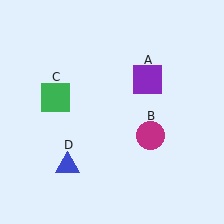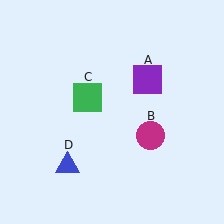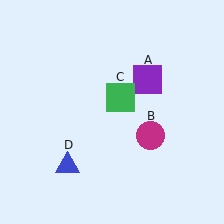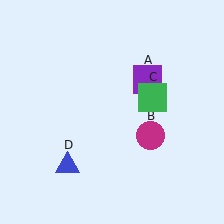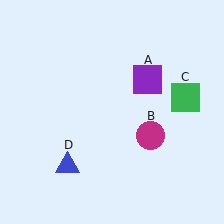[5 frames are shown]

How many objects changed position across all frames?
1 object changed position: green square (object C).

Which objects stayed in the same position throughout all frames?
Purple square (object A) and magenta circle (object B) and blue triangle (object D) remained stationary.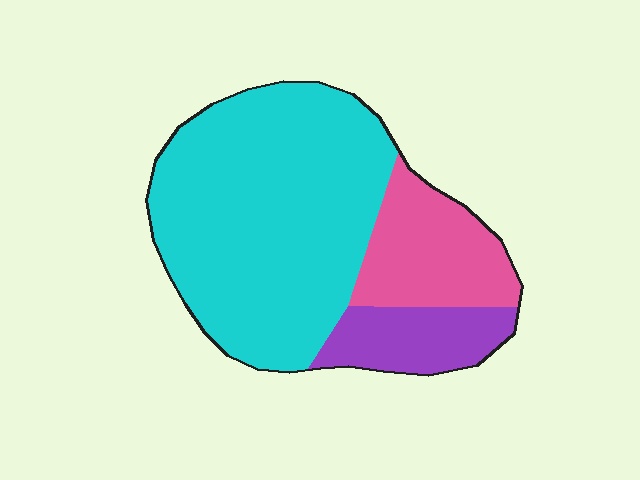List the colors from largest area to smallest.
From largest to smallest: cyan, pink, purple.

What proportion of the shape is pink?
Pink takes up about one fifth (1/5) of the shape.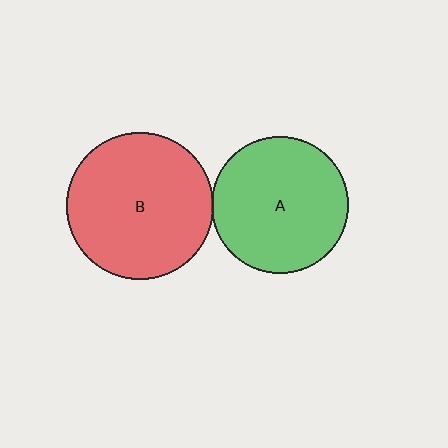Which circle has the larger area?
Circle B (red).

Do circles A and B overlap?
Yes.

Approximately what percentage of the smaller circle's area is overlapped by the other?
Approximately 5%.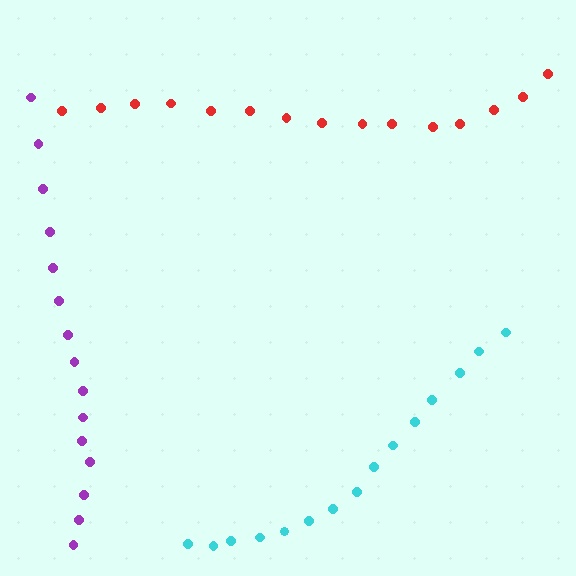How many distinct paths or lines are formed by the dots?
There are 3 distinct paths.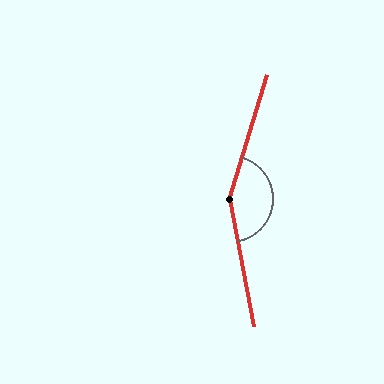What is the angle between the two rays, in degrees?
Approximately 153 degrees.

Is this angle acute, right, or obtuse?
It is obtuse.